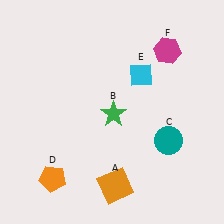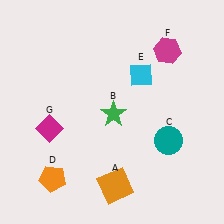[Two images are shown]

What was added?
A magenta diamond (G) was added in Image 2.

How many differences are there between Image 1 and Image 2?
There is 1 difference between the two images.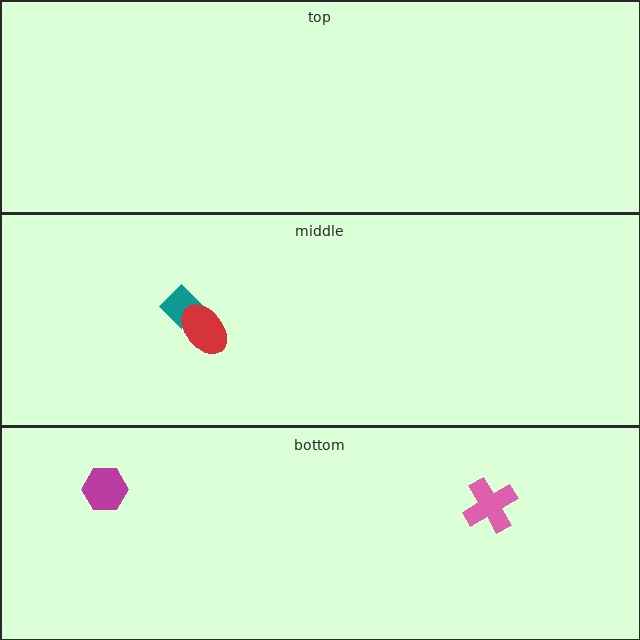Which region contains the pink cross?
The bottom region.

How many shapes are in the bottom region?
2.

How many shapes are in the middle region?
2.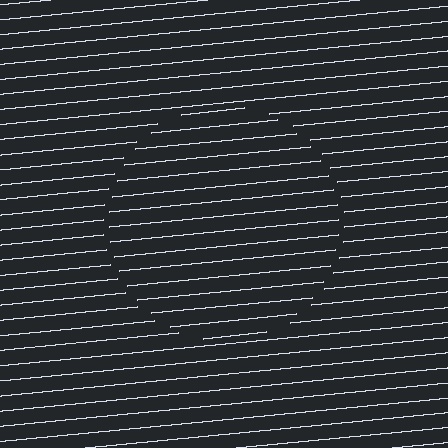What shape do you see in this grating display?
An illusory circle. The interior of the shape contains the same grating, shifted by half a period — the contour is defined by the phase discontinuity where line-ends from the inner and outer gratings abut.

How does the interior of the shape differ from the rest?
The interior of the shape contains the same grating, shifted by half a period — the contour is defined by the phase discontinuity where line-ends from the inner and outer gratings abut.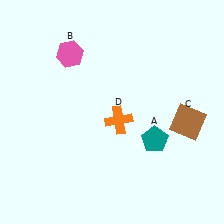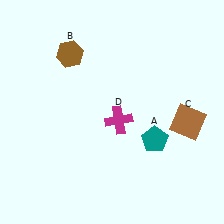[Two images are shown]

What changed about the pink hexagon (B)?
In Image 1, B is pink. In Image 2, it changed to brown.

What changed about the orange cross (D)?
In Image 1, D is orange. In Image 2, it changed to magenta.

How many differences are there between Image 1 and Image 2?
There are 2 differences between the two images.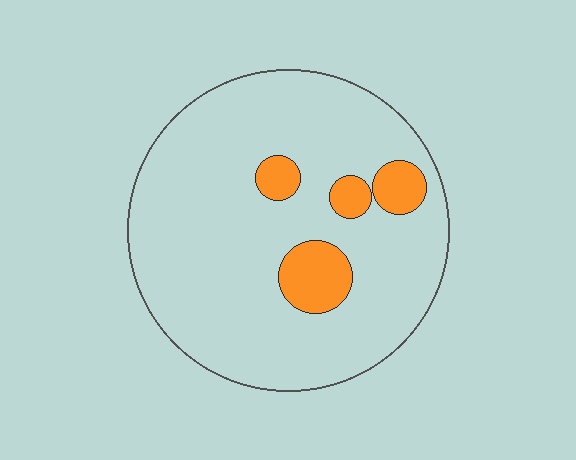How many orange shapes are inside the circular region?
4.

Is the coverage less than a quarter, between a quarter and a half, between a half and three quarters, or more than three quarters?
Less than a quarter.